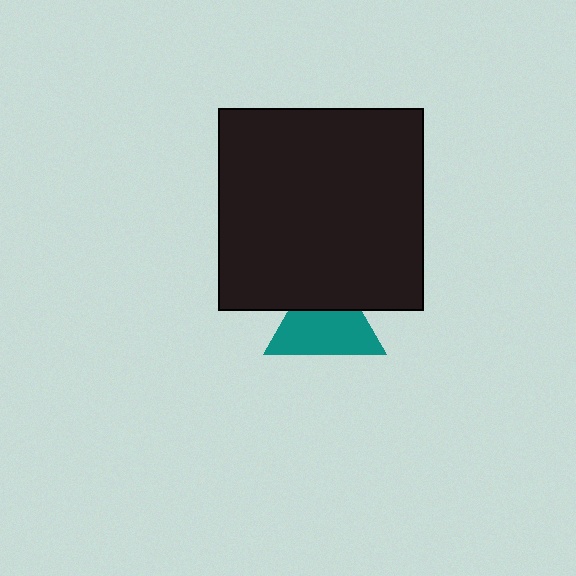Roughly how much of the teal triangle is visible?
About half of it is visible (roughly 64%).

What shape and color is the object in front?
The object in front is a black rectangle.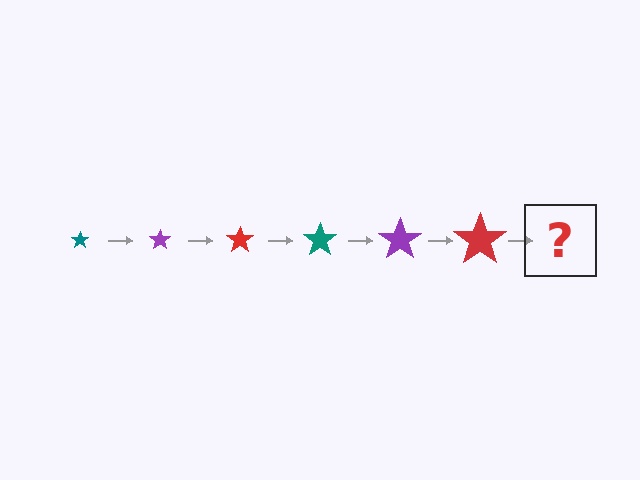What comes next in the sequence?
The next element should be a teal star, larger than the previous one.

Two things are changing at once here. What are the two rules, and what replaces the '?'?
The two rules are that the star grows larger each step and the color cycles through teal, purple, and red. The '?' should be a teal star, larger than the previous one.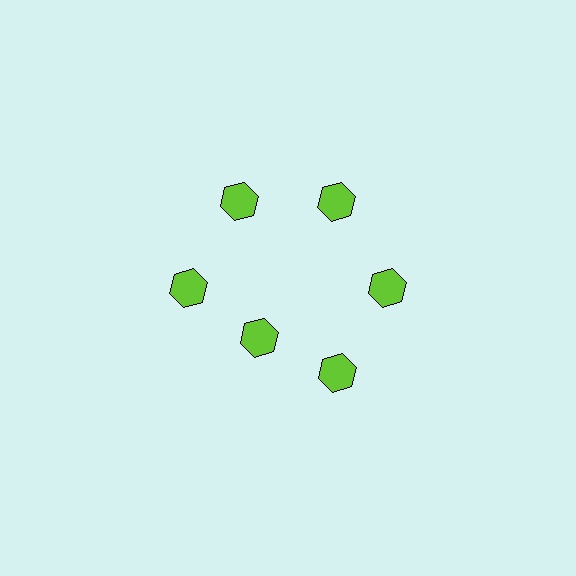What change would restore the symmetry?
The symmetry would be restored by moving it outward, back onto the ring so that all 6 hexagons sit at equal angles and equal distance from the center.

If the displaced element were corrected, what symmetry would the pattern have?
It would have 6-fold rotational symmetry — the pattern would map onto itself every 60 degrees.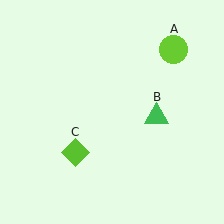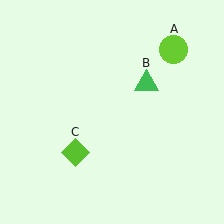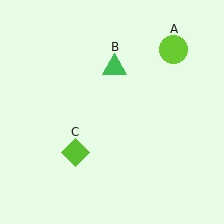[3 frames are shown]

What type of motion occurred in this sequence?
The green triangle (object B) rotated counterclockwise around the center of the scene.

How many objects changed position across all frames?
1 object changed position: green triangle (object B).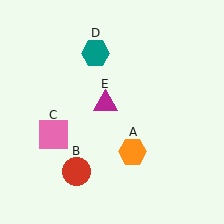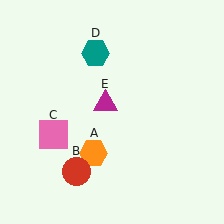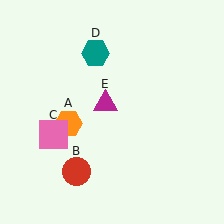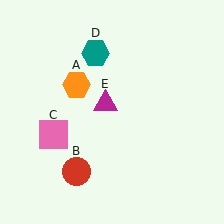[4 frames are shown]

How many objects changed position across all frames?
1 object changed position: orange hexagon (object A).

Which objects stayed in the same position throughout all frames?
Red circle (object B) and pink square (object C) and teal hexagon (object D) and magenta triangle (object E) remained stationary.